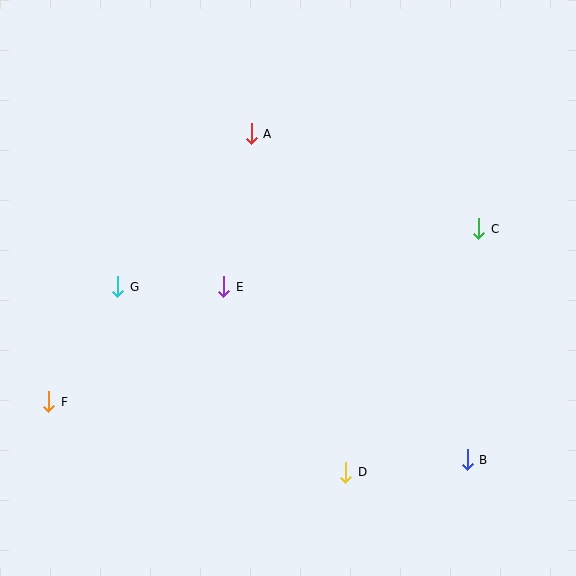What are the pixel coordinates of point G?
Point G is at (118, 287).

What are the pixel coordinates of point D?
Point D is at (346, 472).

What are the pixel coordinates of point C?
Point C is at (479, 229).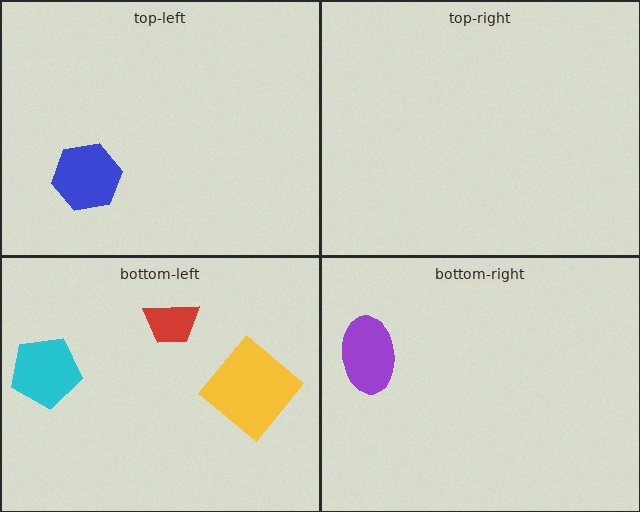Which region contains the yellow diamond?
The bottom-left region.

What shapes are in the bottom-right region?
The purple ellipse.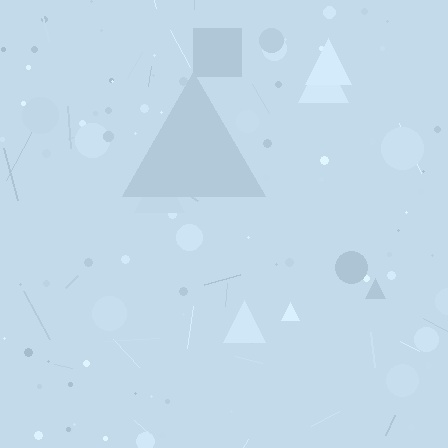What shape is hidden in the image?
A triangle is hidden in the image.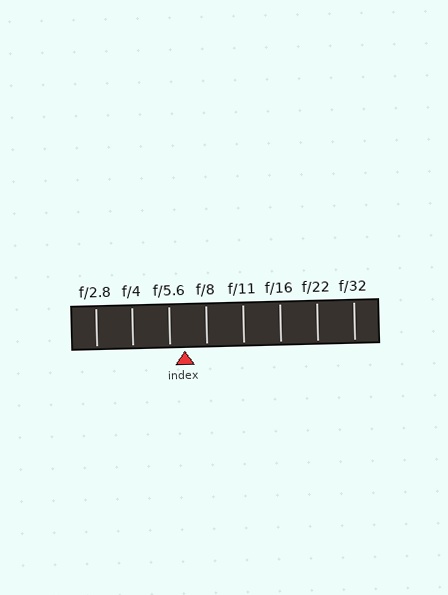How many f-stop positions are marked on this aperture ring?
There are 8 f-stop positions marked.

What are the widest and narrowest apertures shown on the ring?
The widest aperture shown is f/2.8 and the narrowest is f/32.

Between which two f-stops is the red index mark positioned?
The index mark is between f/5.6 and f/8.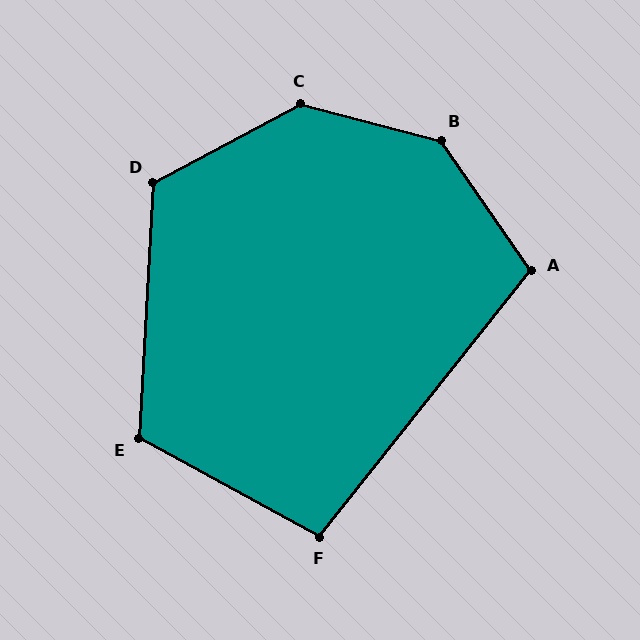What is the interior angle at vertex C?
Approximately 138 degrees (obtuse).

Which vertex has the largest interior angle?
B, at approximately 139 degrees.